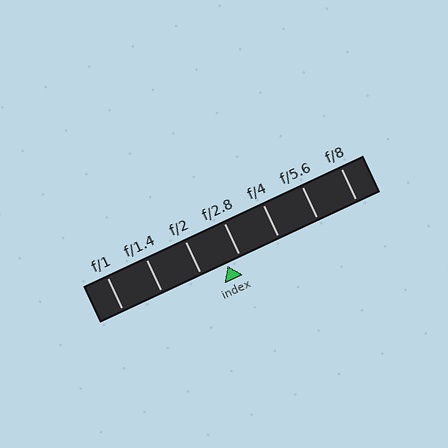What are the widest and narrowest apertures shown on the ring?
The widest aperture shown is f/1 and the narrowest is f/8.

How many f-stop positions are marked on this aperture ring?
There are 7 f-stop positions marked.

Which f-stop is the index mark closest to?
The index mark is closest to f/2.8.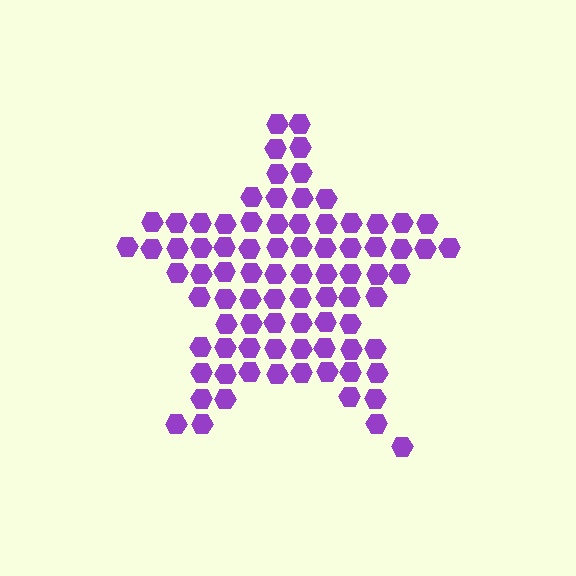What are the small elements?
The small elements are hexagons.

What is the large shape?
The large shape is a star.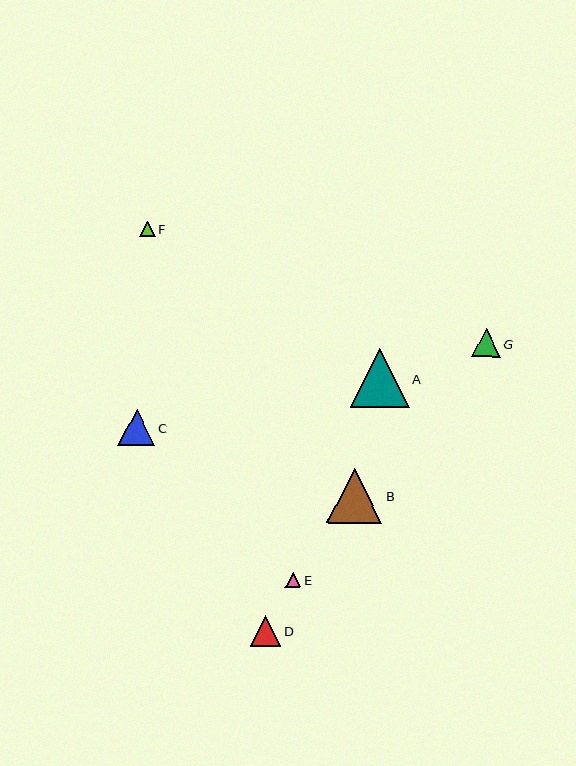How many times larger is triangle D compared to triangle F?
Triangle D is approximately 2.0 times the size of triangle F.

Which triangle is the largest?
Triangle A is the largest with a size of approximately 59 pixels.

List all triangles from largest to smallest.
From largest to smallest: A, B, C, D, G, F, E.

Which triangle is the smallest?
Triangle E is the smallest with a size of approximately 15 pixels.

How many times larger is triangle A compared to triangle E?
Triangle A is approximately 3.8 times the size of triangle E.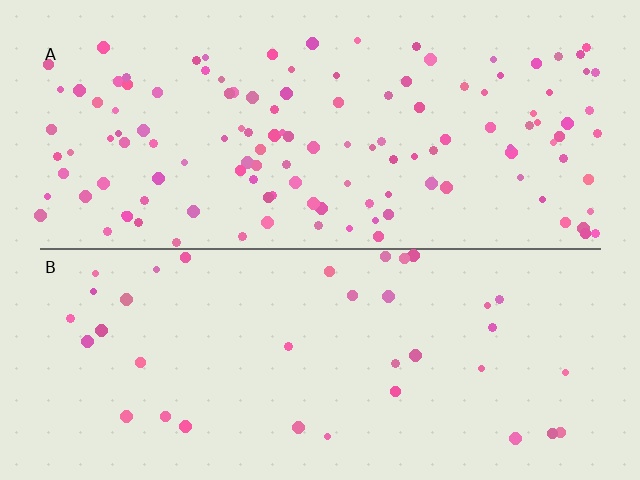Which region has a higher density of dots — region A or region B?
A (the top).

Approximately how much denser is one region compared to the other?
Approximately 3.5× — region A over region B.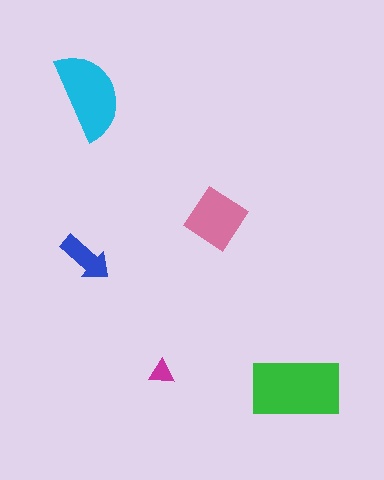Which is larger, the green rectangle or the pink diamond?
The green rectangle.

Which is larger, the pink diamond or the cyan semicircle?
The cyan semicircle.